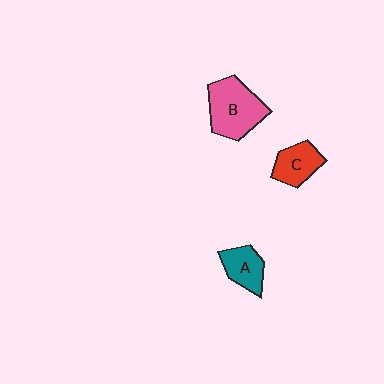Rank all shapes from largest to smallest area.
From largest to smallest: B (pink), C (red), A (teal).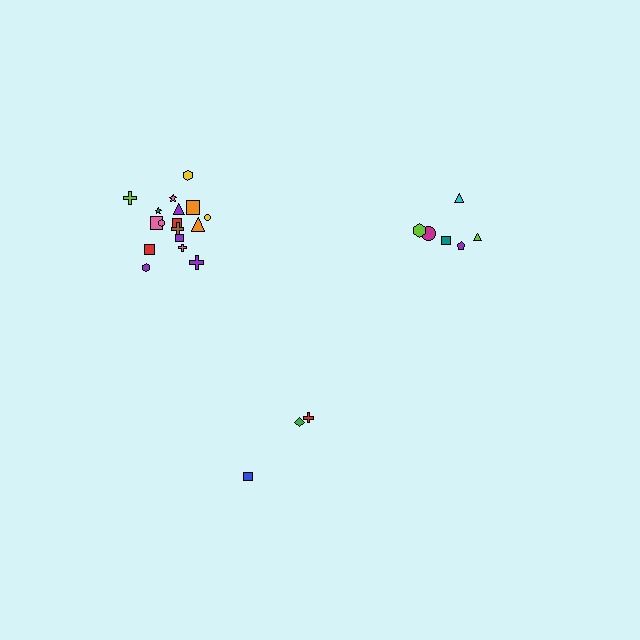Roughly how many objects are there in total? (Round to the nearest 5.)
Roughly 25 objects in total.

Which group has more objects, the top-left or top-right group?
The top-left group.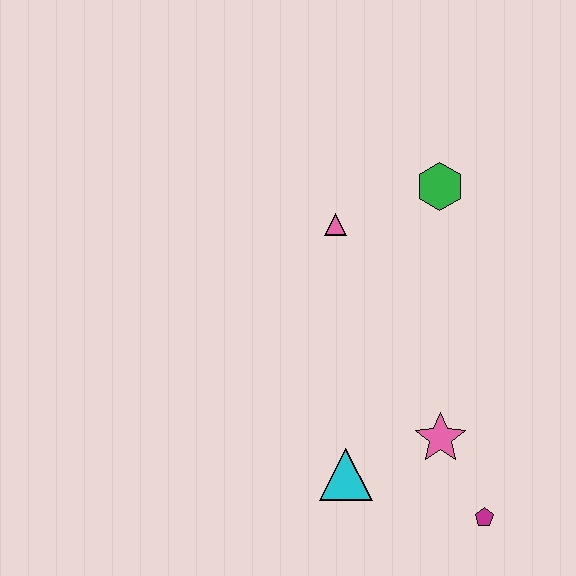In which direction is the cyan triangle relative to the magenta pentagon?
The cyan triangle is to the left of the magenta pentagon.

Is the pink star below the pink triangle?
Yes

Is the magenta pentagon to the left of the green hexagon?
No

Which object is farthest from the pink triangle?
The magenta pentagon is farthest from the pink triangle.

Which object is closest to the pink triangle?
The green hexagon is closest to the pink triangle.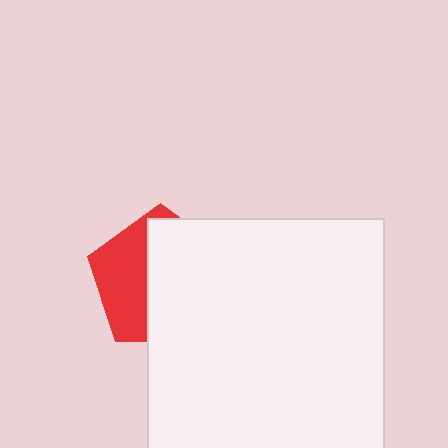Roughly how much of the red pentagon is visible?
A small part of it is visible (roughly 40%).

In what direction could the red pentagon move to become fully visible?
The red pentagon could move left. That would shift it out from behind the white square entirely.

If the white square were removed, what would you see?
You would see the complete red pentagon.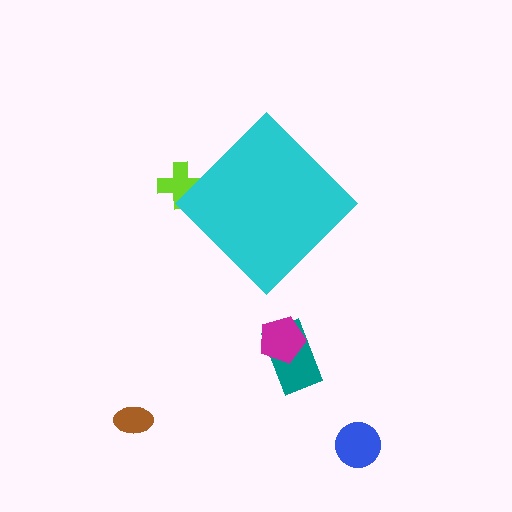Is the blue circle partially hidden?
No, the blue circle is fully visible.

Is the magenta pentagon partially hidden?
No, the magenta pentagon is fully visible.